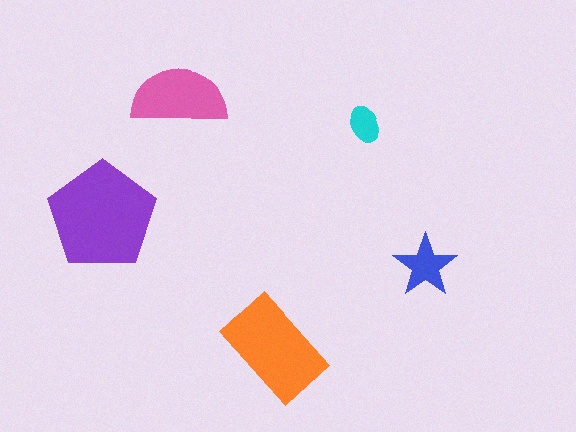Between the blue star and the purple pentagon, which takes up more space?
The purple pentagon.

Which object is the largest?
The purple pentagon.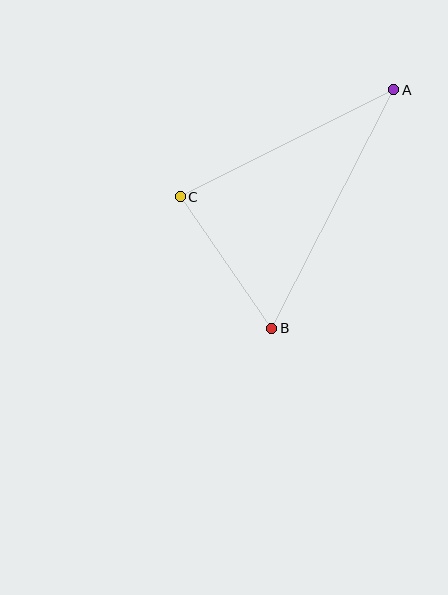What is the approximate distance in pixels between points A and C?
The distance between A and C is approximately 239 pixels.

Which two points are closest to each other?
Points B and C are closest to each other.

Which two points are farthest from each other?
Points A and B are farthest from each other.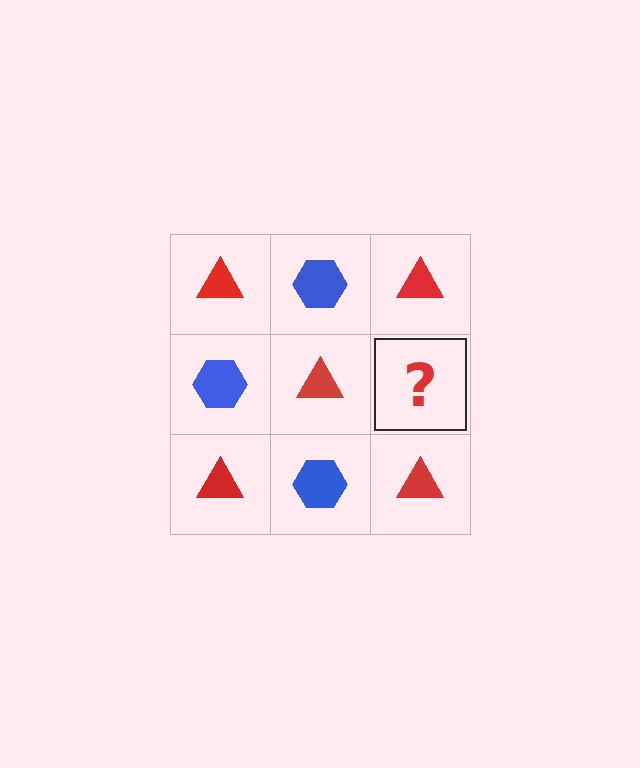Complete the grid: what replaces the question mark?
The question mark should be replaced with a blue hexagon.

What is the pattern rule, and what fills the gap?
The rule is that it alternates red triangle and blue hexagon in a checkerboard pattern. The gap should be filled with a blue hexagon.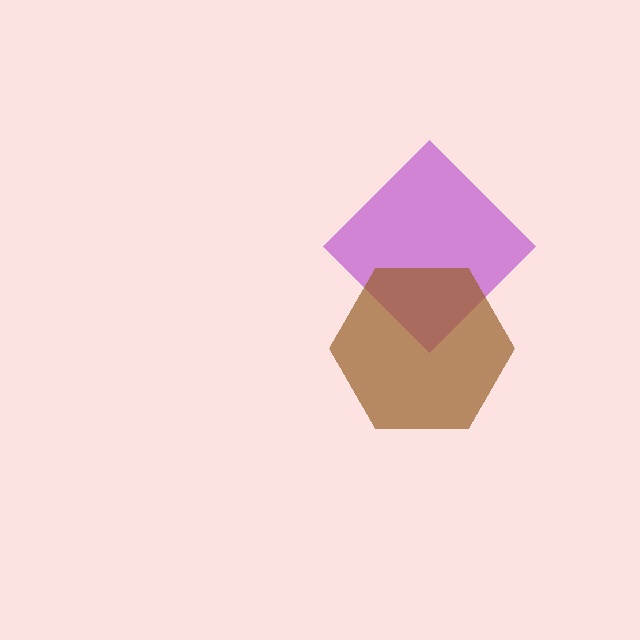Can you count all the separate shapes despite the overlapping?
Yes, there are 2 separate shapes.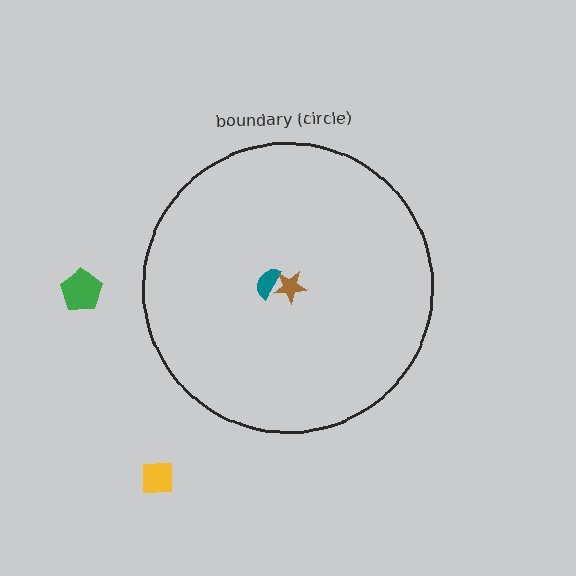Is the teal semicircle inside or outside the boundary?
Inside.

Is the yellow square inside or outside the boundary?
Outside.